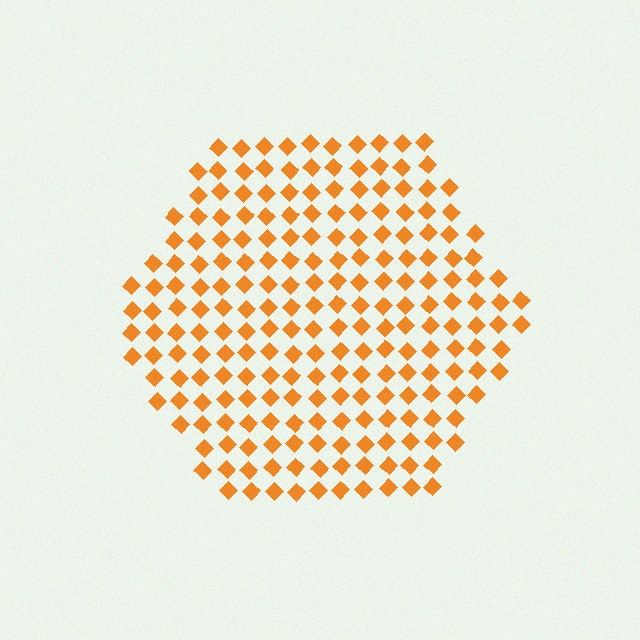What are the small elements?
The small elements are diamonds.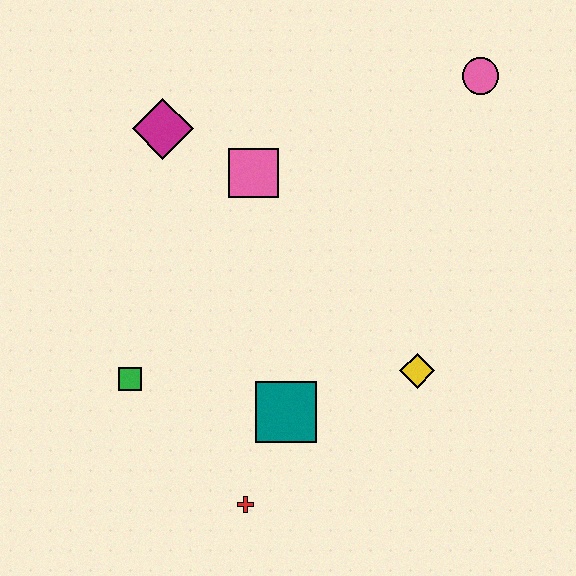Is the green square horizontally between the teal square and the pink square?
No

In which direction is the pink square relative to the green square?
The pink square is above the green square.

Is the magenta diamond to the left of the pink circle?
Yes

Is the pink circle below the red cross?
No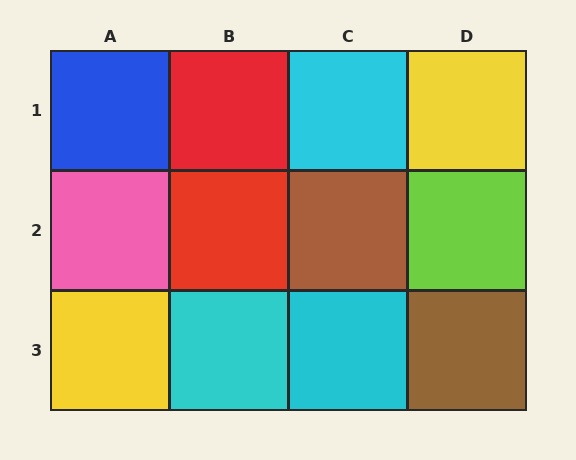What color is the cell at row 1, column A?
Blue.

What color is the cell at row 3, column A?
Yellow.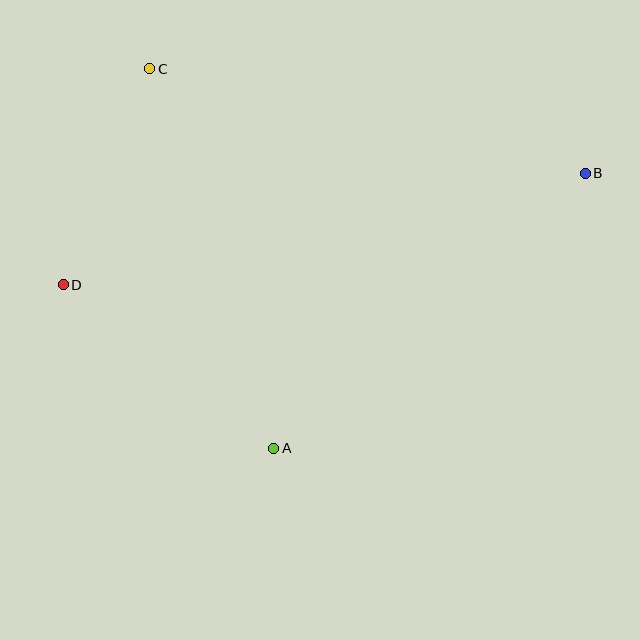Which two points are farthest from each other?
Points B and D are farthest from each other.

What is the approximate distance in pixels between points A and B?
The distance between A and B is approximately 415 pixels.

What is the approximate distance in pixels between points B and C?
The distance between B and C is approximately 448 pixels.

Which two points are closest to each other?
Points C and D are closest to each other.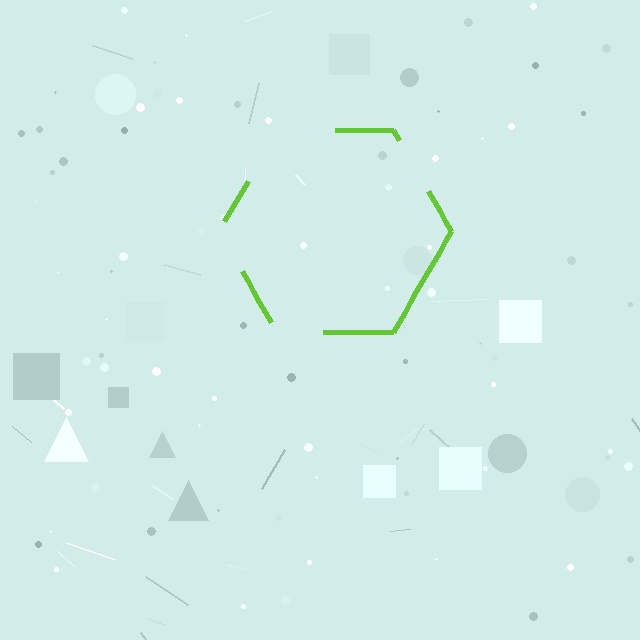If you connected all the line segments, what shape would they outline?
They would outline a hexagon.